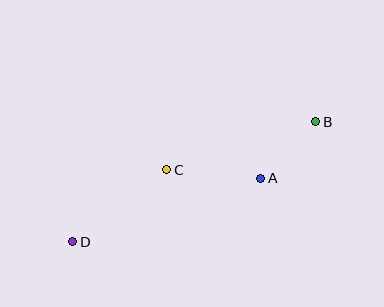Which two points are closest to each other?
Points A and B are closest to each other.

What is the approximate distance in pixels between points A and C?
The distance between A and C is approximately 94 pixels.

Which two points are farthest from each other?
Points B and D are farthest from each other.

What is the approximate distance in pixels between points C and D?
The distance between C and D is approximately 119 pixels.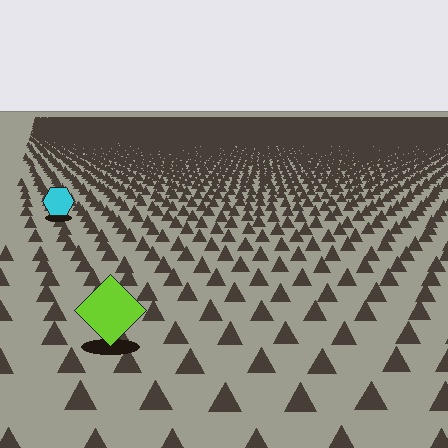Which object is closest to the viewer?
The lime diamond is closest. The texture marks near it are larger and more spread out.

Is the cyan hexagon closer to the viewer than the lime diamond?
No. The lime diamond is closer — you can tell from the texture gradient: the ground texture is coarser near it.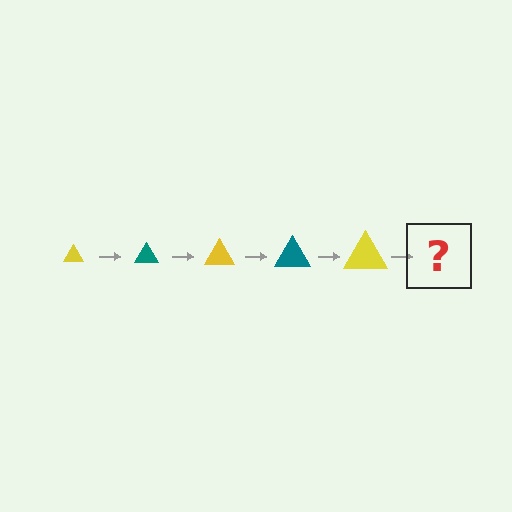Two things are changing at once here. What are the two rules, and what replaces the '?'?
The two rules are that the triangle grows larger each step and the color cycles through yellow and teal. The '?' should be a teal triangle, larger than the previous one.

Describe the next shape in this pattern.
It should be a teal triangle, larger than the previous one.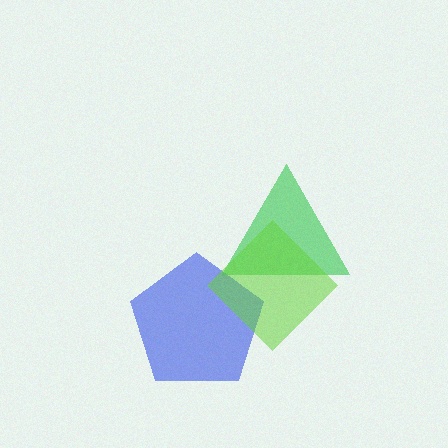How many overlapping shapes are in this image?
There are 3 overlapping shapes in the image.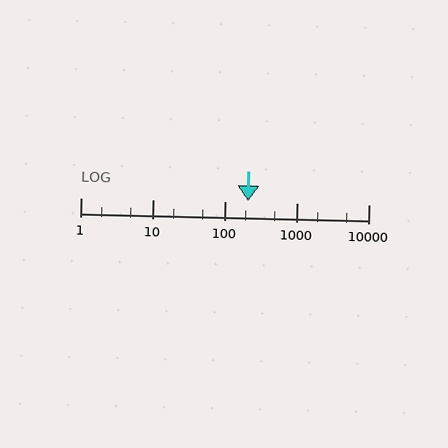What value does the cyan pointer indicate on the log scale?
The pointer indicates approximately 210.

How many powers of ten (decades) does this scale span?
The scale spans 4 decades, from 1 to 10000.